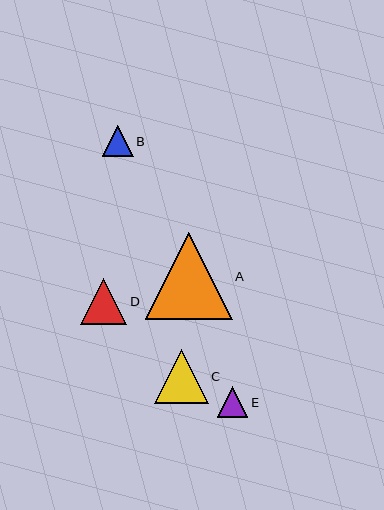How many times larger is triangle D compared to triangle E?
Triangle D is approximately 1.5 times the size of triangle E.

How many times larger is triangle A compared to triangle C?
Triangle A is approximately 1.6 times the size of triangle C.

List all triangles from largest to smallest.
From largest to smallest: A, C, D, B, E.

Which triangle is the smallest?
Triangle E is the smallest with a size of approximately 30 pixels.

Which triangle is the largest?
Triangle A is the largest with a size of approximately 87 pixels.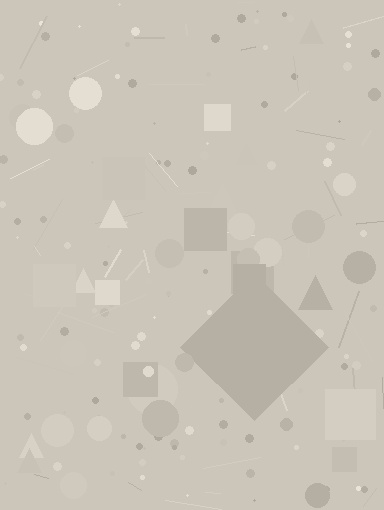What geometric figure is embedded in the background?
A diamond is embedded in the background.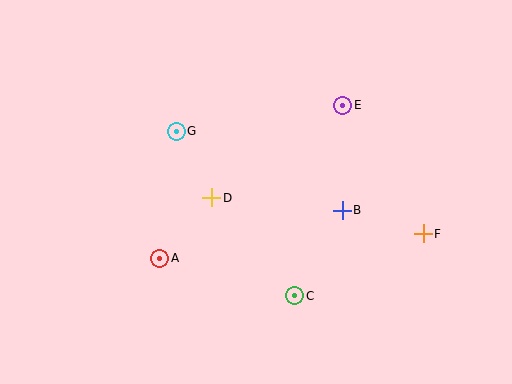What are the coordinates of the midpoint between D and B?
The midpoint between D and B is at (277, 204).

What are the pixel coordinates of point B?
Point B is at (342, 210).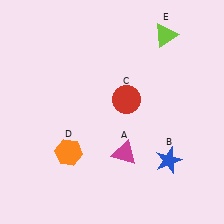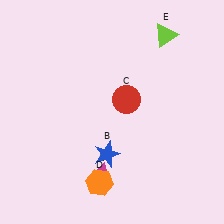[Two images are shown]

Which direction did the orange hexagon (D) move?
The orange hexagon (D) moved right.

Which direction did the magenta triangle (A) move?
The magenta triangle (A) moved left.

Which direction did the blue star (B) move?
The blue star (B) moved left.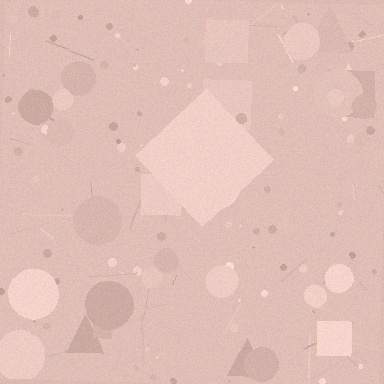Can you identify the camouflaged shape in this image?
The camouflaged shape is a diamond.